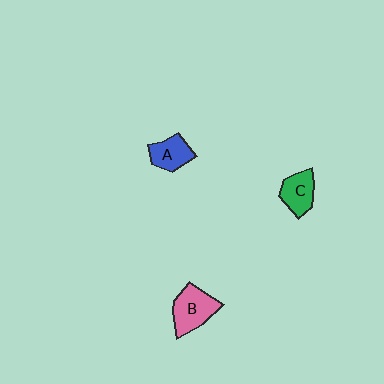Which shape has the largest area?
Shape B (pink).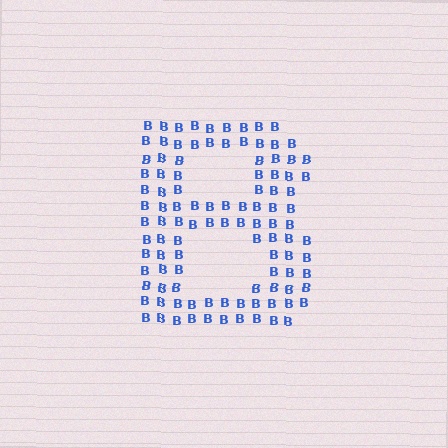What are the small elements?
The small elements are letter B's.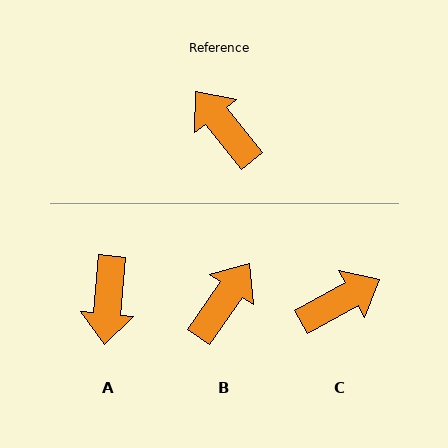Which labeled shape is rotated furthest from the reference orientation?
A, about 136 degrees away.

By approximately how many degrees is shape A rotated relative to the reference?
Approximately 136 degrees counter-clockwise.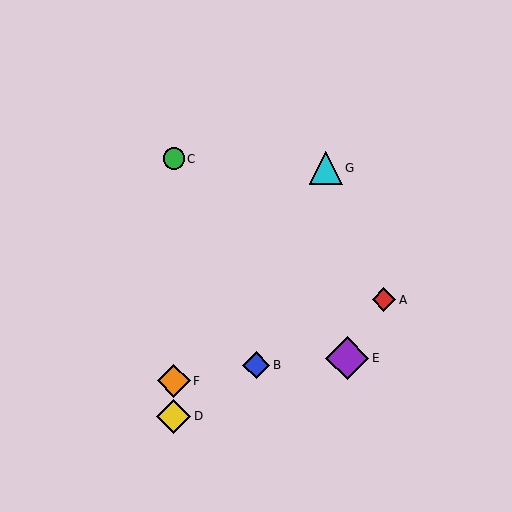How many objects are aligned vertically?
3 objects (C, D, F) are aligned vertically.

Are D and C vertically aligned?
Yes, both are at x≈174.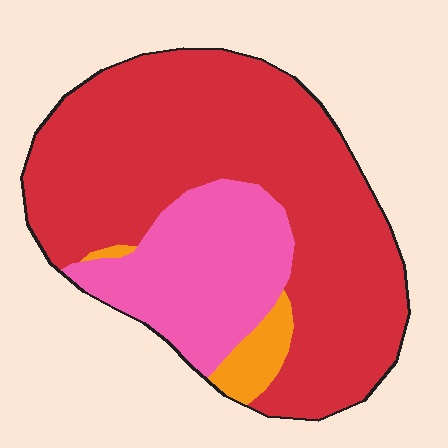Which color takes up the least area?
Orange, at roughly 5%.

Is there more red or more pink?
Red.